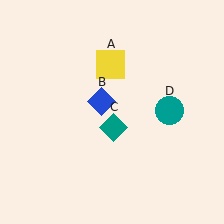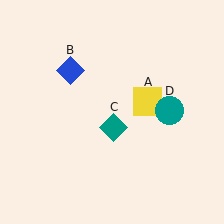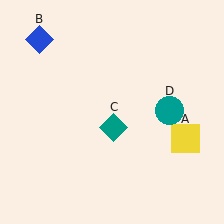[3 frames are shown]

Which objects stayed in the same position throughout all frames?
Teal diamond (object C) and teal circle (object D) remained stationary.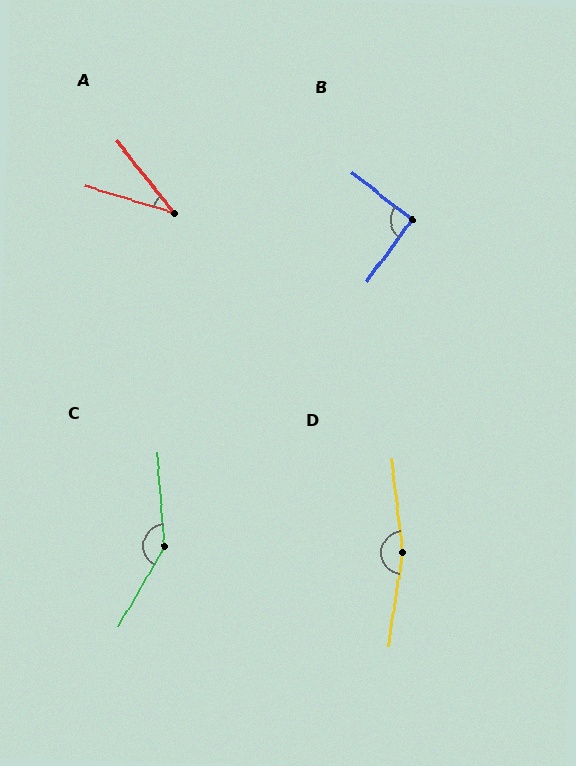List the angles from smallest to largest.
A (34°), B (93°), C (145°), D (165°).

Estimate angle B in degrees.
Approximately 93 degrees.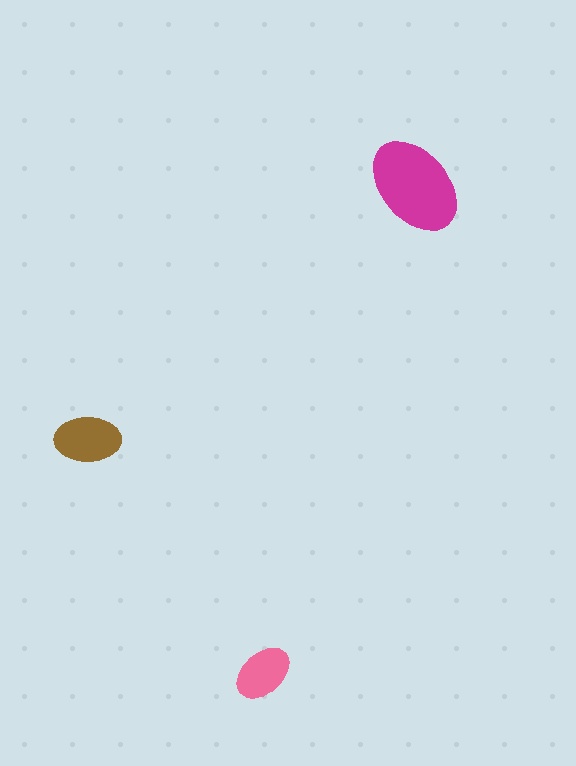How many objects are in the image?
There are 3 objects in the image.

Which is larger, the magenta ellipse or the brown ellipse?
The magenta one.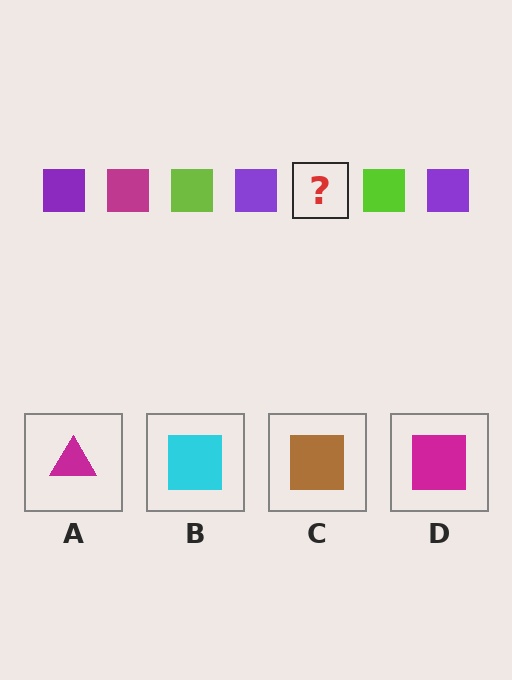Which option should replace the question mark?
Option D.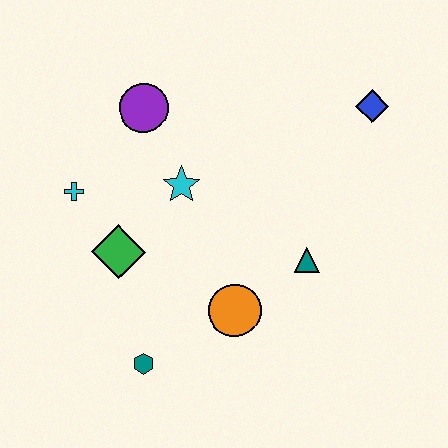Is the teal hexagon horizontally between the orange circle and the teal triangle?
No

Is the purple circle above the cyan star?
Yes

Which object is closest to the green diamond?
The cyan cross is closest to the green diamond.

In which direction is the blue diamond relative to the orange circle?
The blue diamond is above the orange circle.